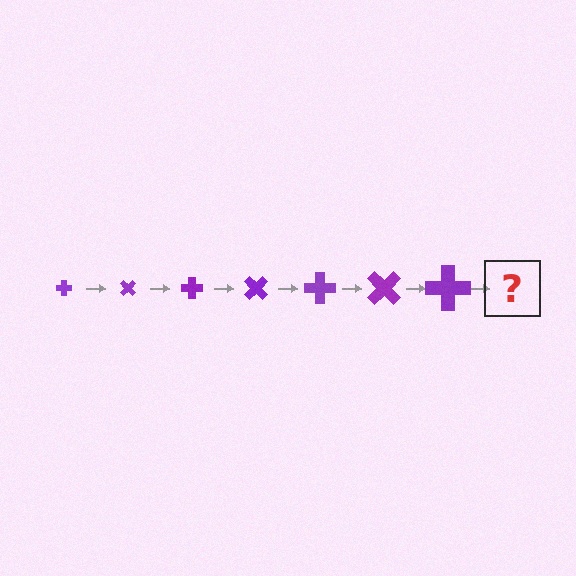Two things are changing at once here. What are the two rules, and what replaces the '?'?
The two rules are that the cross grows larger each step and it rotates 45 degrees each step. The '?' should be a cross, larger than the previous one and rotated 315 degrees from the start.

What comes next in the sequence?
The next element should be a cross, larger than the previous one and rotated 315 degrees from the start.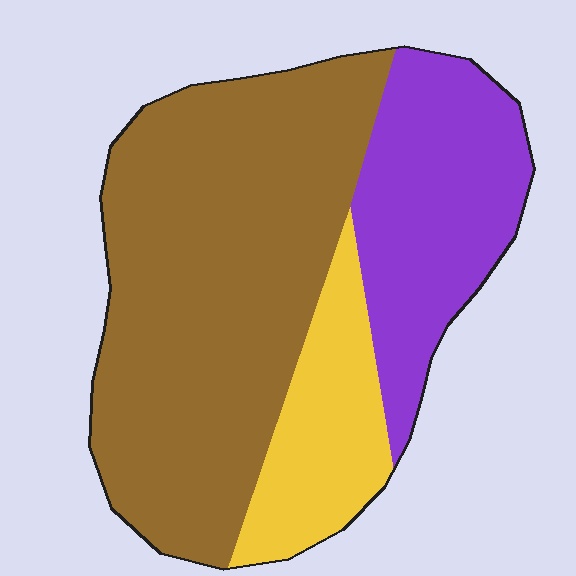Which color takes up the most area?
Brown, at roughly 60%.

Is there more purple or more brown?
Brown.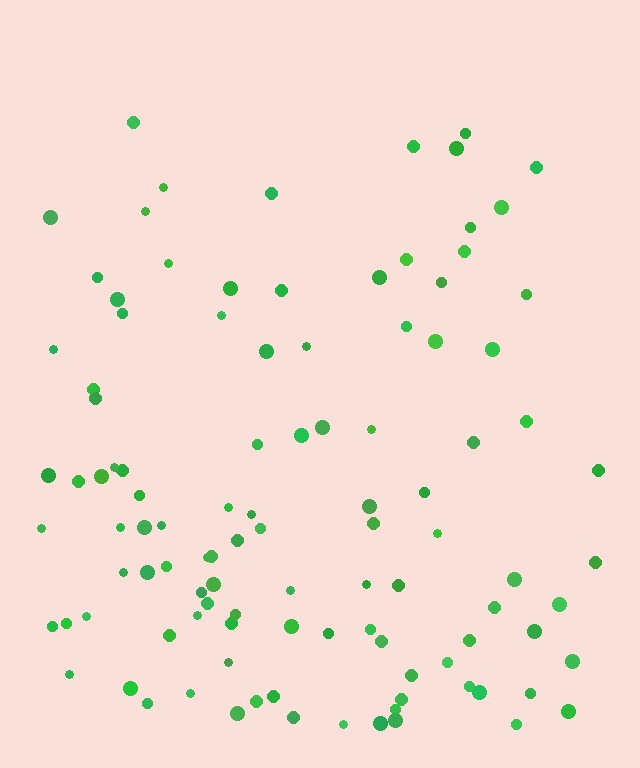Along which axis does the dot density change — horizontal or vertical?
Vertical.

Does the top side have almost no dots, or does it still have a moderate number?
Still a moderate number, just noticeably fewer than the bottom.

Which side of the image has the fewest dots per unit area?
The top.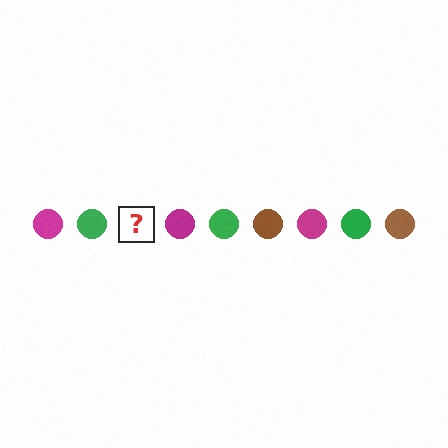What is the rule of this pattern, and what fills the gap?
The rule is that the pattern cycles through magenta, green, brown circles. The gap should be filled with a brown circle.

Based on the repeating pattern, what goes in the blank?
The blank should be a brown circle.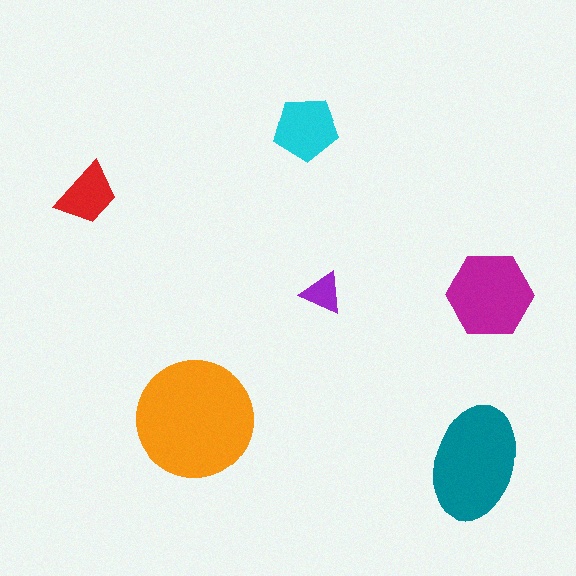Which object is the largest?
The orange circle.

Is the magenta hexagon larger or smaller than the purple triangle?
Larger.